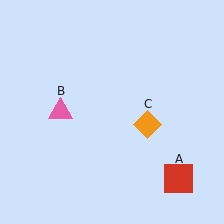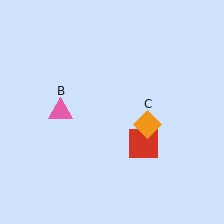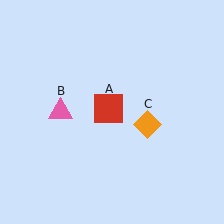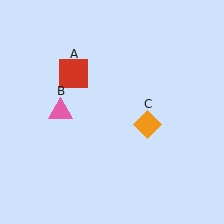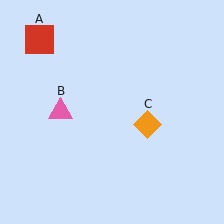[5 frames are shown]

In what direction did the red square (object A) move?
The red square (object A) moved up and to the left.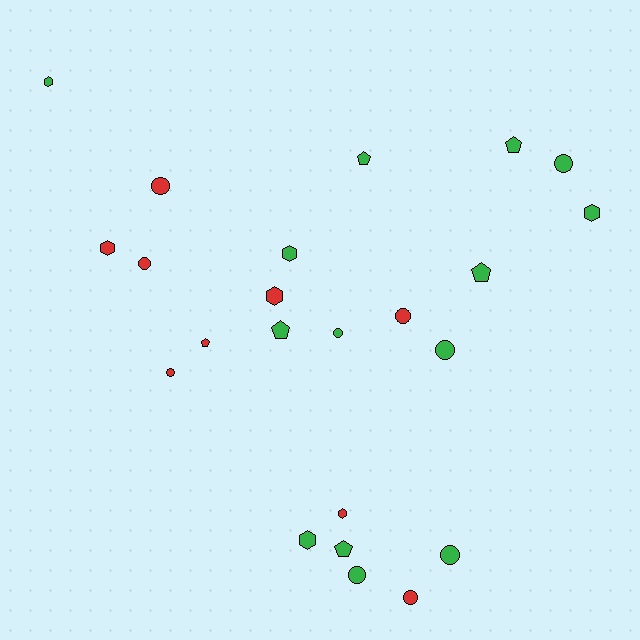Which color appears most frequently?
Green, with 14 objects.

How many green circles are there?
There are 5 green circles.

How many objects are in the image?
There are 23 objects.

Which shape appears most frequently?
Circle, with 10 objects.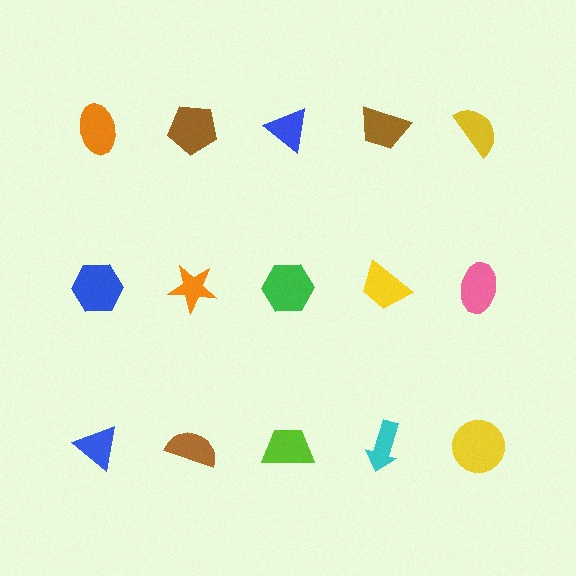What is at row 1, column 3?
A blue triangle.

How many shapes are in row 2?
5 shapes.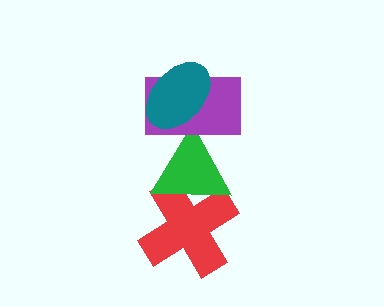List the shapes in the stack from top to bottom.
From top to bottom: the teal ellipse, the purple rectangle, the green triangle, the red cross.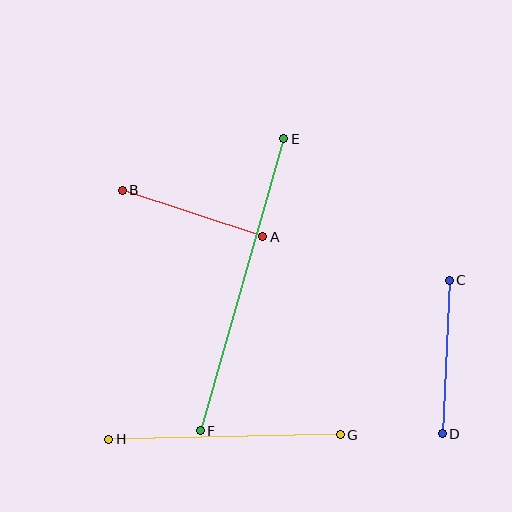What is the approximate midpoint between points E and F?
The midpoint is at approximately (242, 285) pixels.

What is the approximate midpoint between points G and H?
The midpoint is at approximately (225, 437) pixels.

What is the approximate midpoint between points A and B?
The midpoint is at approximately (192, 213) pixels.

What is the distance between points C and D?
The distance is approximately 154 pixels.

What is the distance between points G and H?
The distance is approximately 231 pixels.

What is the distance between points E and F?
The distance is approximately 304 pixels.